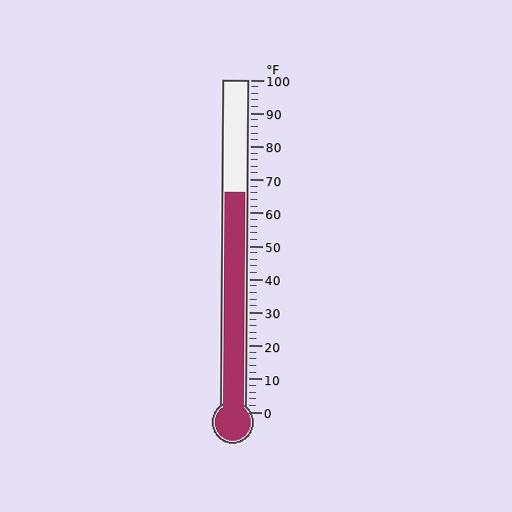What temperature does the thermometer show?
The thermometer shows approximately 66°F.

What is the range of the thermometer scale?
The thermometer scale ranges from 0°F to 100°F.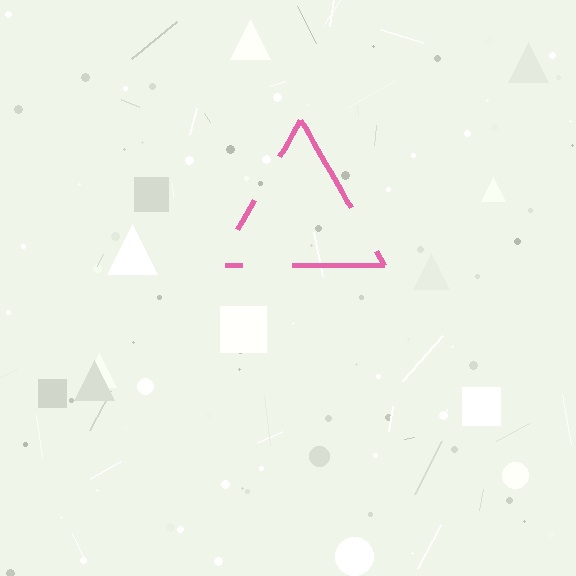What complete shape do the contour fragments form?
The contour fragments form a triangle.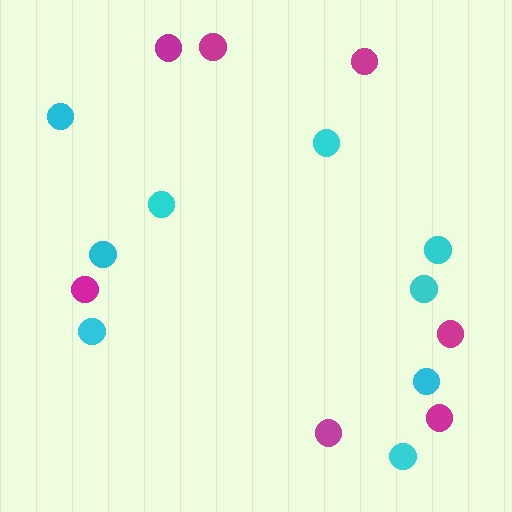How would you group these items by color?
There are 2 groups: one group of magenta circles (7) and one group of cyan circles (9).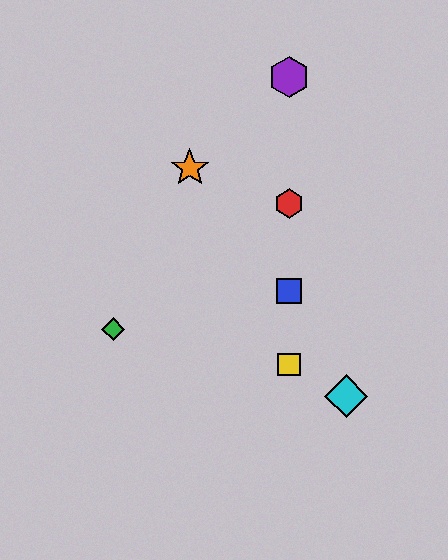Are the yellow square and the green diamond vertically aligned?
No, the yellow square is at x≈289 and the green diamond is at x≈113.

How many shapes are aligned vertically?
4 shapes (the red hexagon, the blue square, the yellow square, the purple hexagon) are aligned vertically.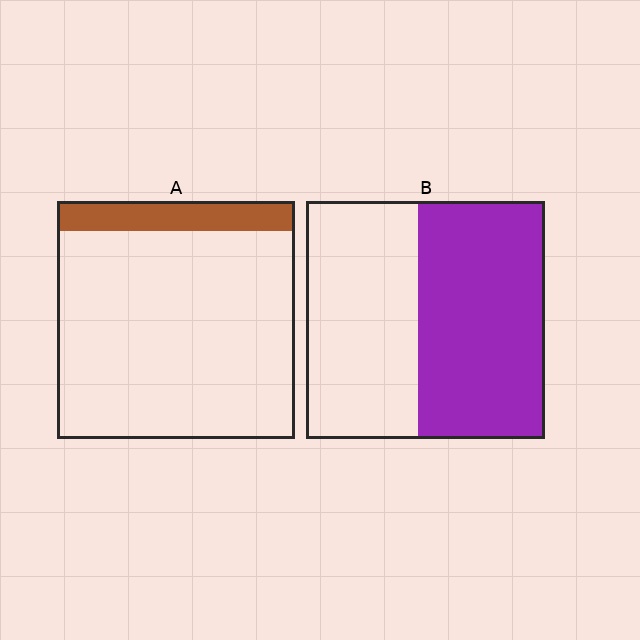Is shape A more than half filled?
No.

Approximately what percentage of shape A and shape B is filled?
A is approximately 15% and B is approximately 55%.